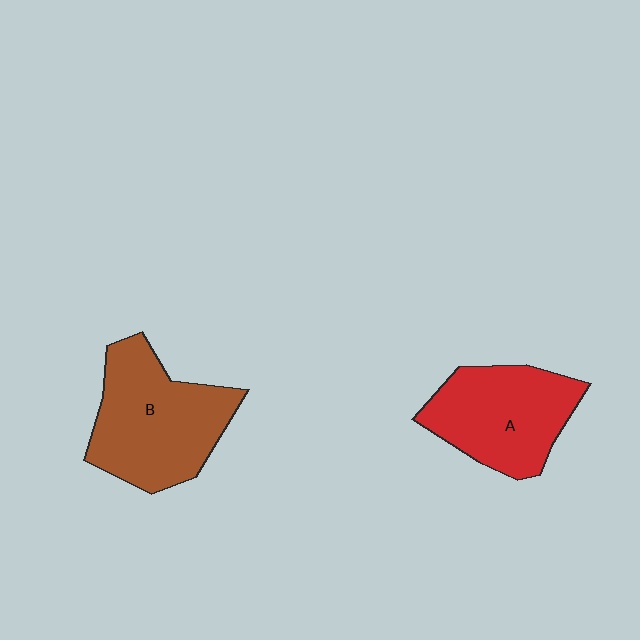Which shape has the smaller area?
Shape A (red).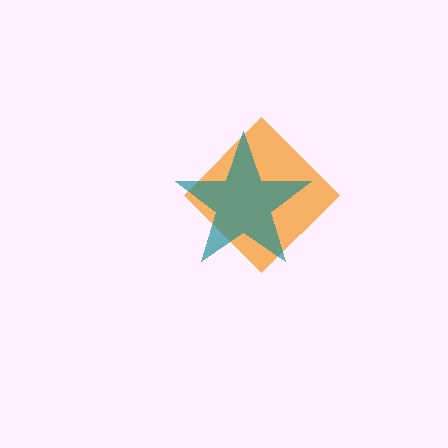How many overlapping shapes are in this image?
There are 2 overlapping shapes in the image.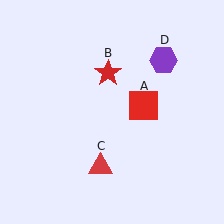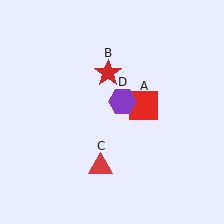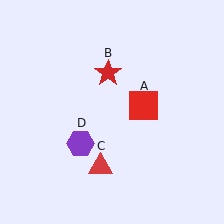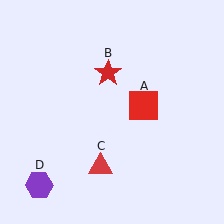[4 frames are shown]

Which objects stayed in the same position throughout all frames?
Red square (object A) and red star (object B) and red triangle (object C) remained stationary.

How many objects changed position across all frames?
1 object changed position: purple hexagon (object D).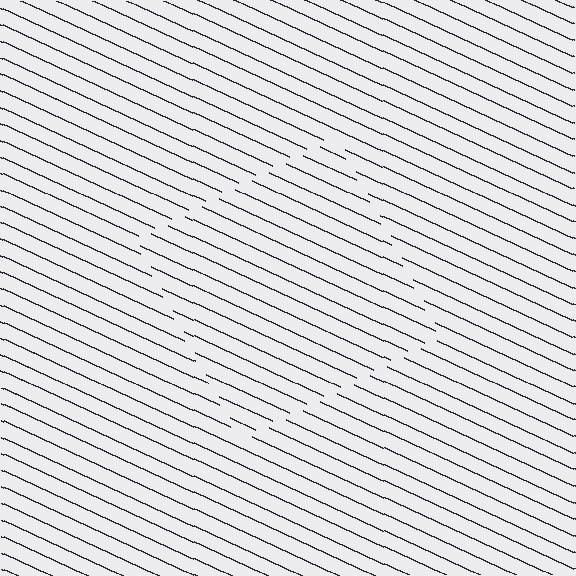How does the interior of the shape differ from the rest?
The interior of the shape contains the same grating, shifted by half a period — the contour is defined by the phase discontinuity where line-ends from the inner and outer gratings abut.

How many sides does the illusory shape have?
4 sides — the line-ends trace a square.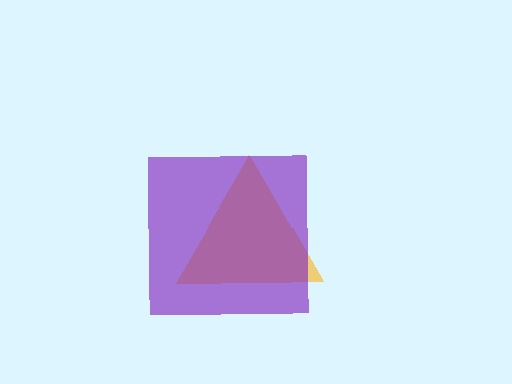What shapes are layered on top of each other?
The layered shapes are: a yellow triangle, a purple square.